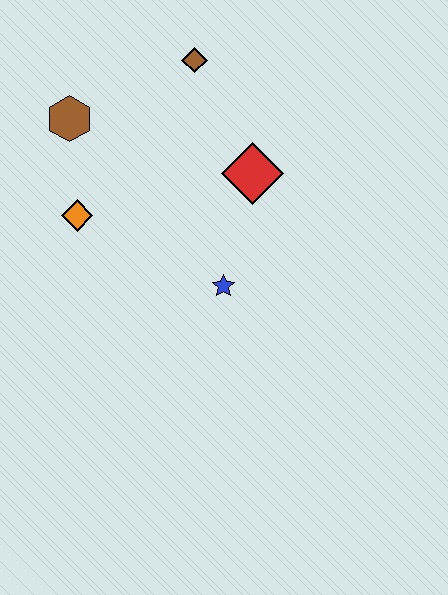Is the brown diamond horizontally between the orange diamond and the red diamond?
Yes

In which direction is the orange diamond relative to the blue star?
The orange diamond is to the left of the blue star.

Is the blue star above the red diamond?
No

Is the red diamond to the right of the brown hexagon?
Yes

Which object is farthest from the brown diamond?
The blue star is farthest from the brown diamond.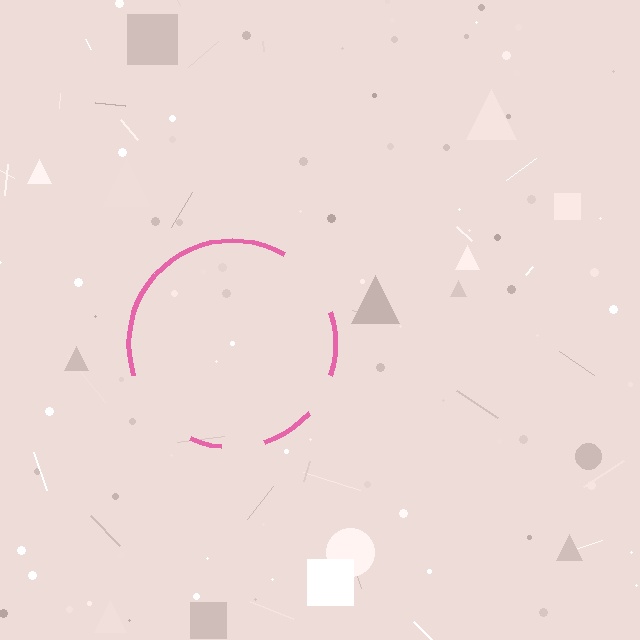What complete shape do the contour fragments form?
The contour fragments form a circle.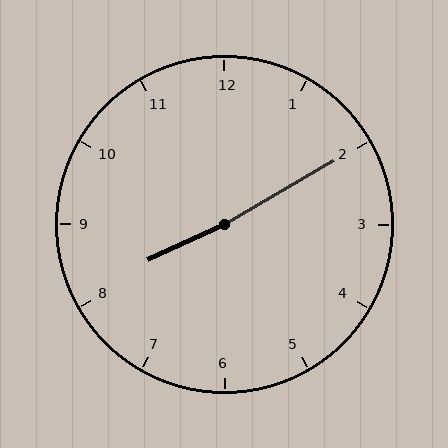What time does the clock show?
8:10.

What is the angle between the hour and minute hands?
Approximately 175 degrees.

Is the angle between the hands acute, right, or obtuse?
It is obtuse.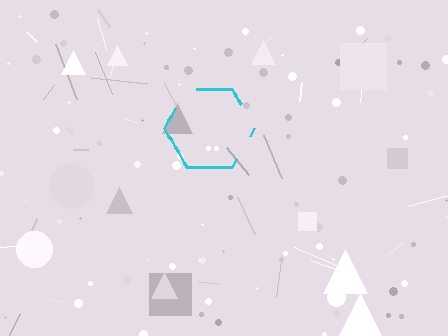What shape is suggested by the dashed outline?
The dashed outline suggests a hexagon.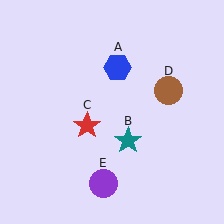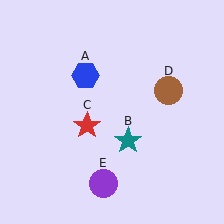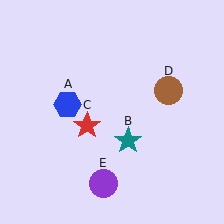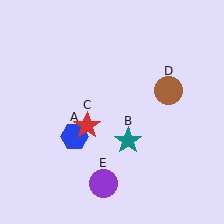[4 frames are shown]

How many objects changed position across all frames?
1 object changed position: blue hexagon (object A).